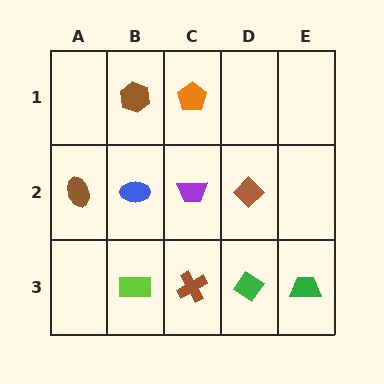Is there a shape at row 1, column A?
No, that cell is empty.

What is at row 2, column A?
A brown ellipse.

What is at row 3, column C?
A brown cross.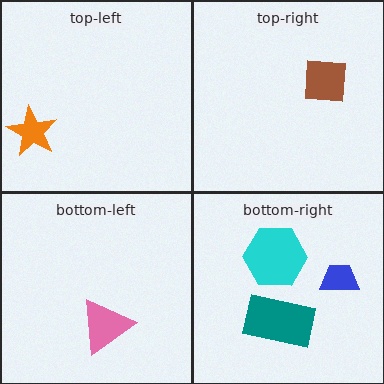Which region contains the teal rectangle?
The bottom-right region.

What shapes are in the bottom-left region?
The pink triangle.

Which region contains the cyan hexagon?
The bottom-right region.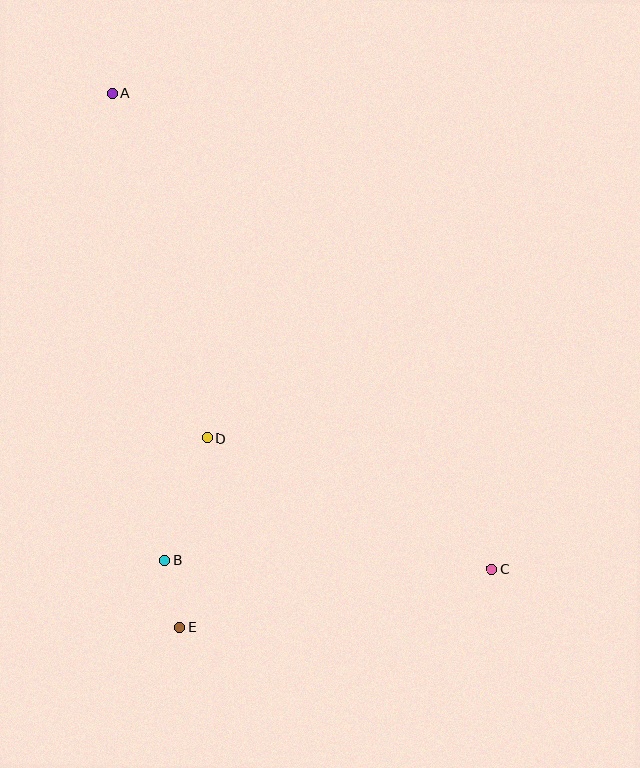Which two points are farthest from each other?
Points A and C are farthest from each other.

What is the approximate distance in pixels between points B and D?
The distance between B and D is approximately 129 pixels.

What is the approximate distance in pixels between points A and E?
The distance between A and E is approximately 538 pixels.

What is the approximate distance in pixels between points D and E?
The distance between D and E is approximately 191 pixels.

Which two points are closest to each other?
Points B and E are closest to each other.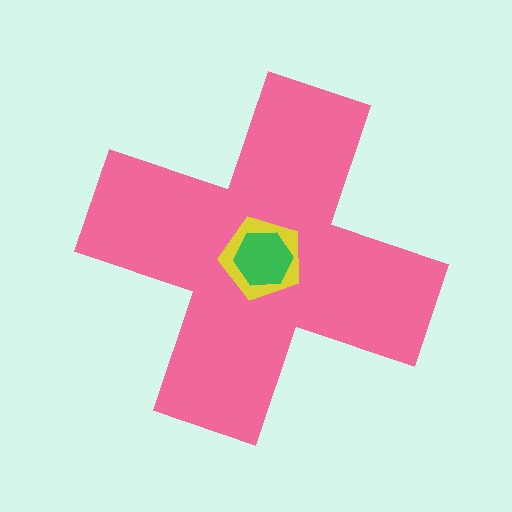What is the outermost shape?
The pink cross.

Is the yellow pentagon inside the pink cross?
Yes.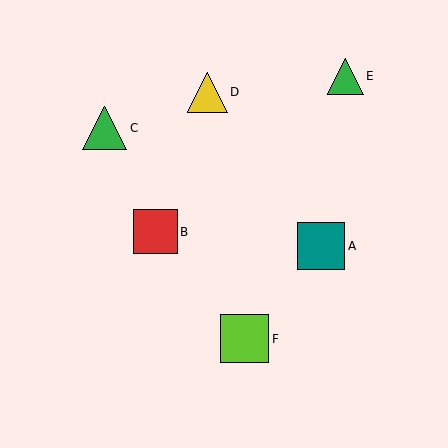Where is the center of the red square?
The center of the red square is at (156, 232).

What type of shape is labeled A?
Shape A is a teal square.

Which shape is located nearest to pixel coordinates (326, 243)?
The teal square (labeled A) at (321, 246) is nearest to that location.